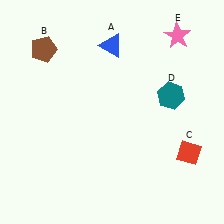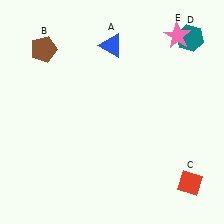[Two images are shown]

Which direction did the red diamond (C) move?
The red diamond (C) moved down.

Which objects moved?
The objects that moved are: the red diamond (C), the teal hexagon (D).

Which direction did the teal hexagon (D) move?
The teal hexagon (D) moved up.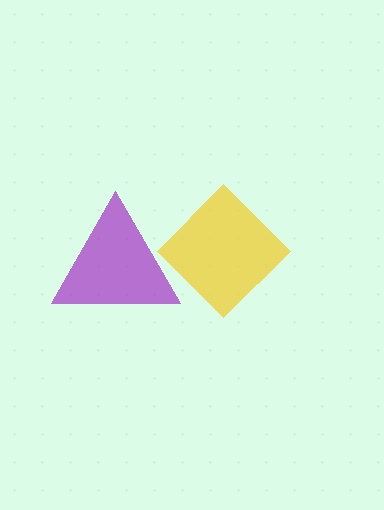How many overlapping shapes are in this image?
There are 2 overlapping shapes in the image.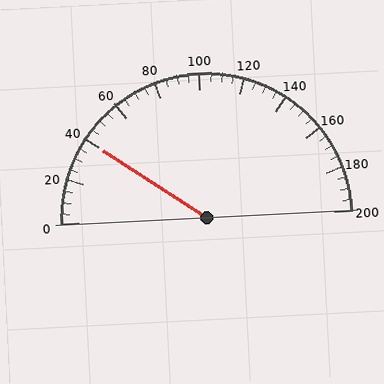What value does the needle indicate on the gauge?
The needle indicates approximately 40.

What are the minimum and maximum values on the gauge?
The gauge ranges from 0 to 200.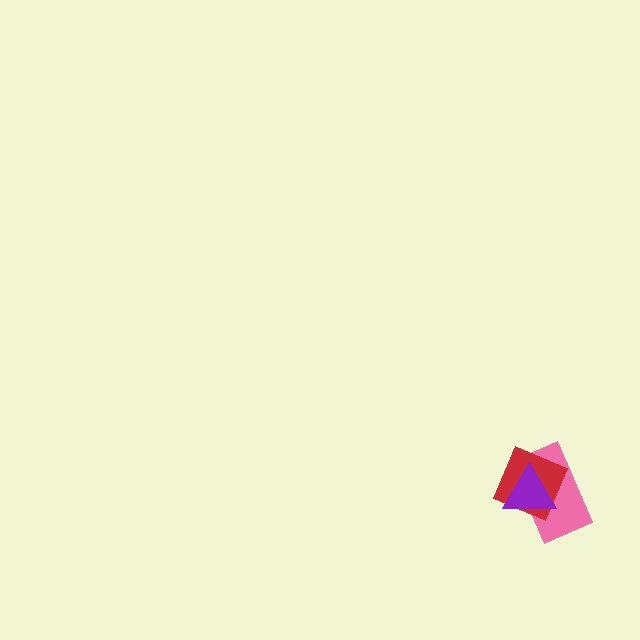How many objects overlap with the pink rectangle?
2 objects overlap with the pink rectangle.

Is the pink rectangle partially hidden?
Yes, it is partially covered by another shape.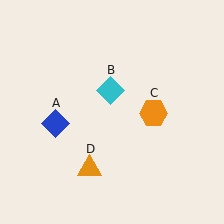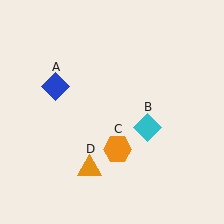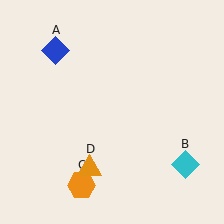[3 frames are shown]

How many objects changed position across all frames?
3 objects changed position: blue diamond (object A), cyan diamond (object B), orange hexagon (object C).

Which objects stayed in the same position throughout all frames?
Orange triangle (object D) remained stationary.